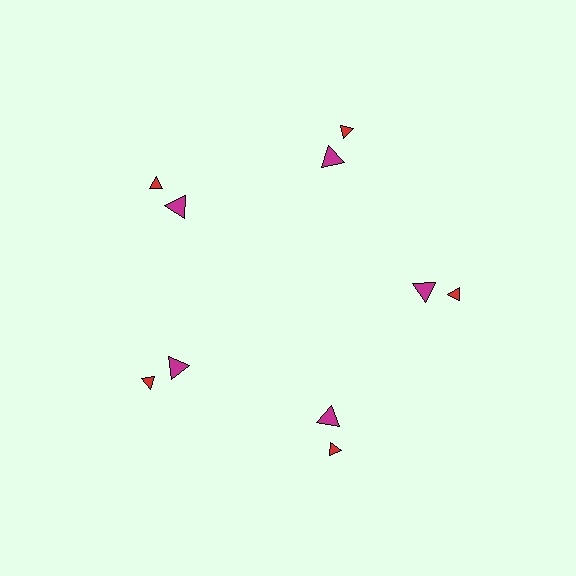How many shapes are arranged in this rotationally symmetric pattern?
There are 10 shapes, arranged in 5 groups of 2.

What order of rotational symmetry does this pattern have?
This pattern has 5-fold rotational symmetry.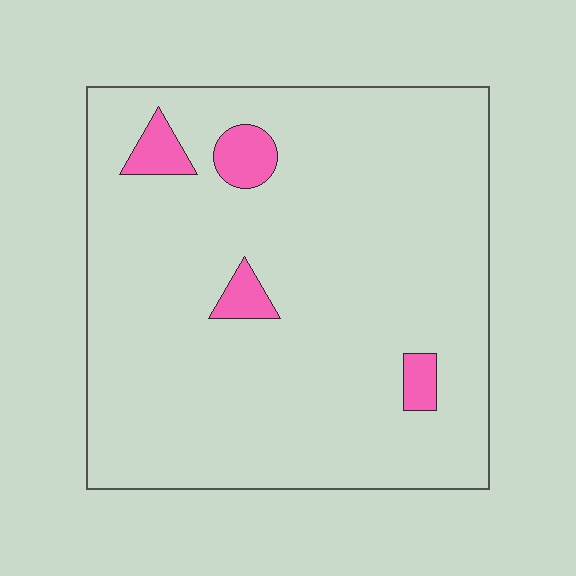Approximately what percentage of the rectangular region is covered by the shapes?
Approximately 5%.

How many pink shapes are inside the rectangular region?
4.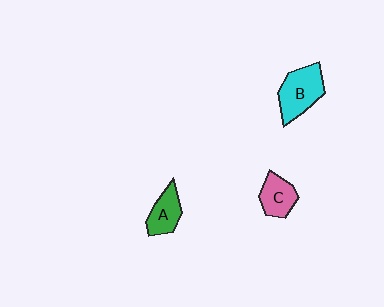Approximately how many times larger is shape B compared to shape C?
Approximately 1.5 times.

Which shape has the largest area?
Shape B (cyan).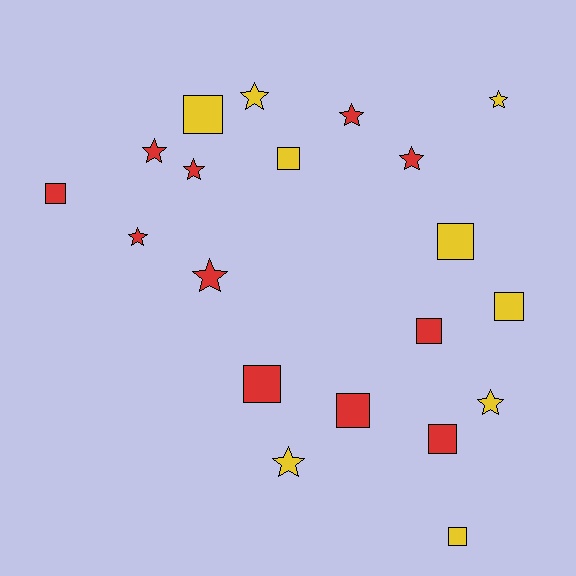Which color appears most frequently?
Red, with 11 objects.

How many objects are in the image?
There are 20 objects.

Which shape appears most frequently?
Square, with 10 objects.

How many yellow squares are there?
There are 5 yellow squares.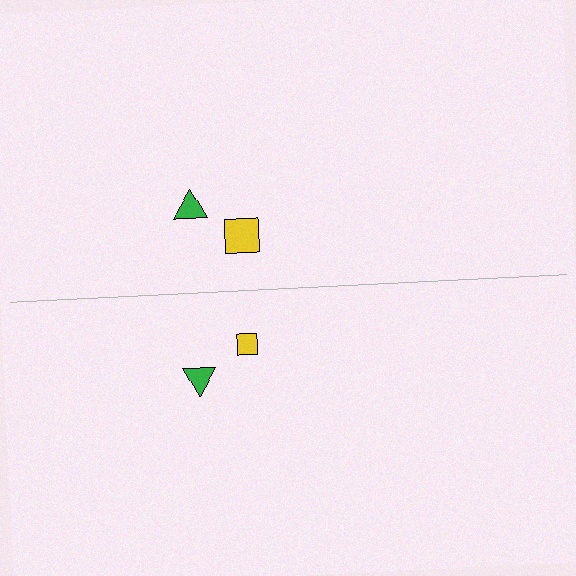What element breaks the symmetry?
The yellow square on the bottom side has a different size than its mirror counterpart.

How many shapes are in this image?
There are 4 shapes in this image.